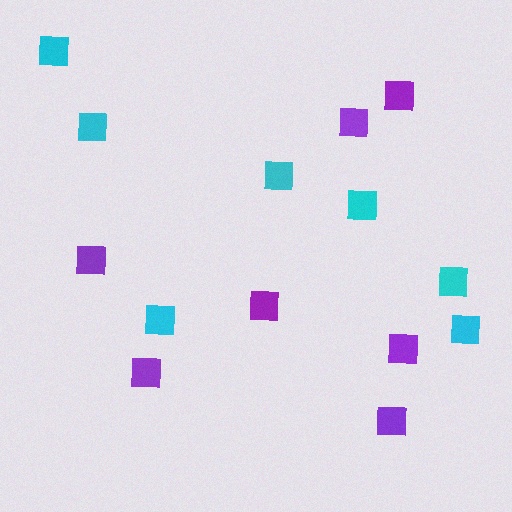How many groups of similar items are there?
There are 2 groups: one group of cyan squares (7) and one group of purple squares (7).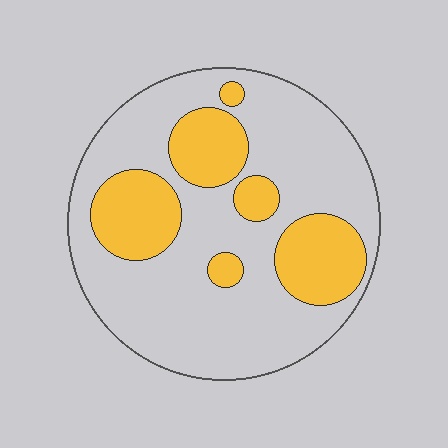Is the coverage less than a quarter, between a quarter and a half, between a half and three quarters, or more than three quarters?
Between a quarter and a half.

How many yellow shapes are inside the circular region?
6.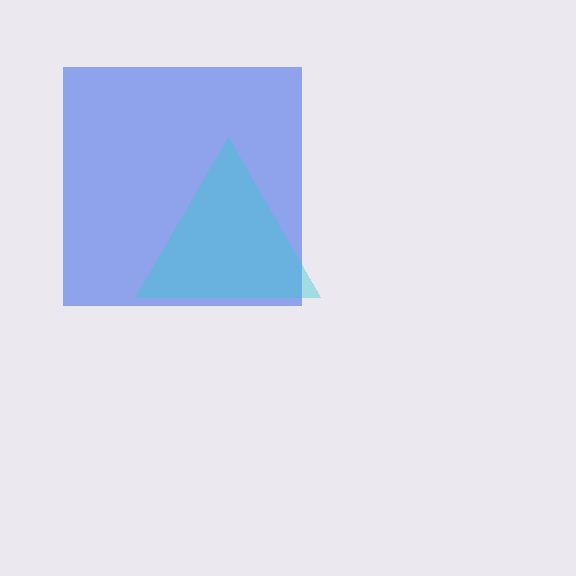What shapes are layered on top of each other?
The layered shapes are: a blue square, a cyan triangle.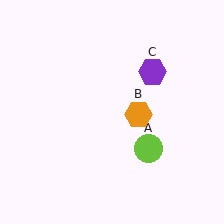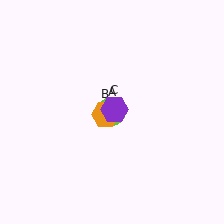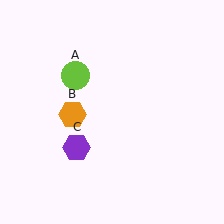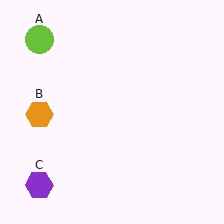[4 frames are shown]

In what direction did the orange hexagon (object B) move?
The orange hexagon (object B) moved left.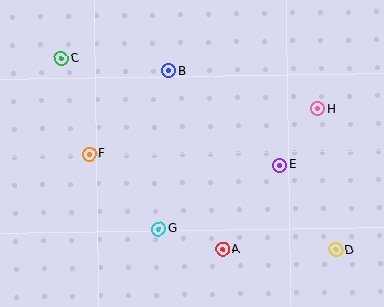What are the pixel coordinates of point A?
Point A is at (223, 250).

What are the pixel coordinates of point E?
Point E is at (280, 165).